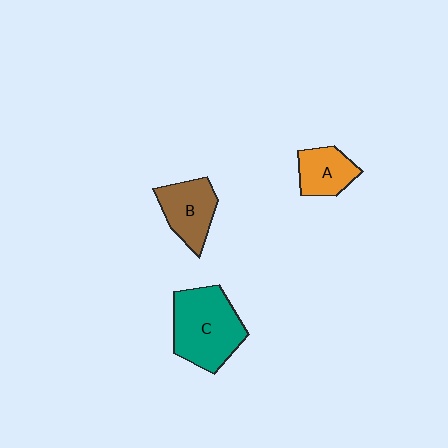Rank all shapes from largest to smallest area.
From largest to smallest: C (teal), B (brown), A (orange).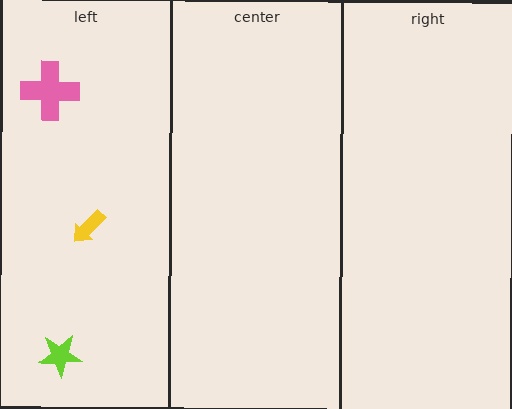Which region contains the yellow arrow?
The left region.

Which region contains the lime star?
The left region.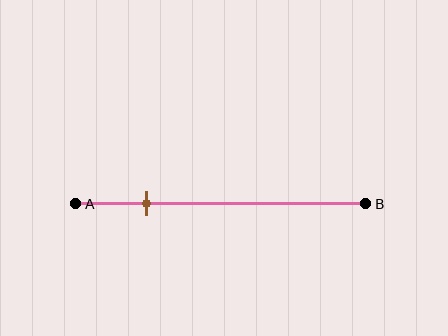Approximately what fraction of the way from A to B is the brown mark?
The brown mark is approximately 25% of the way from A to B.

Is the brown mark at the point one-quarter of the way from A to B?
Yes, the mark is approximately at the one-quarter point.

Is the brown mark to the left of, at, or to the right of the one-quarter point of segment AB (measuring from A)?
The brown mark is approximately at the one-quarter point of segment AB.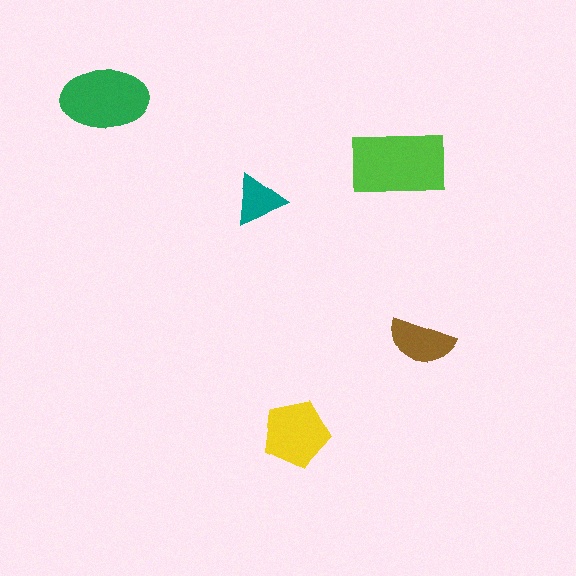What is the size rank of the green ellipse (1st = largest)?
2nd.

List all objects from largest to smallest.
The lime rectangle, the green ellipse, the yellow pentagon, the brown semicircle, the teal triangle.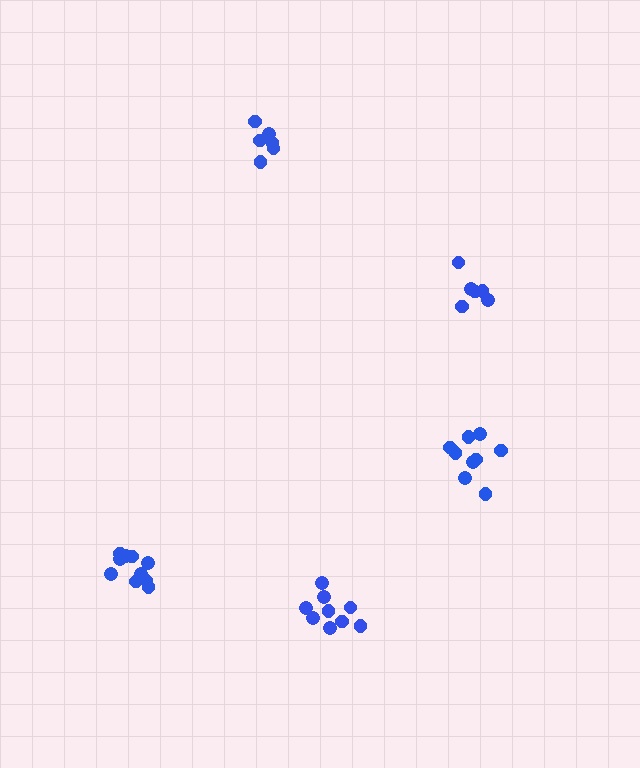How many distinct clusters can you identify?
There are 5 distinct clusters.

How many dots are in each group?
Group 1: 6 dots, Group 2: 10 dots, Group 3: 9 dots, Group 4: 9 dots, Group 5: 6 dots (40 total).